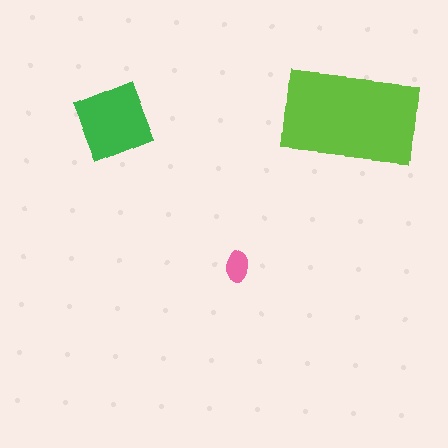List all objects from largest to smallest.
The lime rectangle, the green square, the pink ellipse.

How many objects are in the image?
There are 3 objects in the image.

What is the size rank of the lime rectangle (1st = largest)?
1st.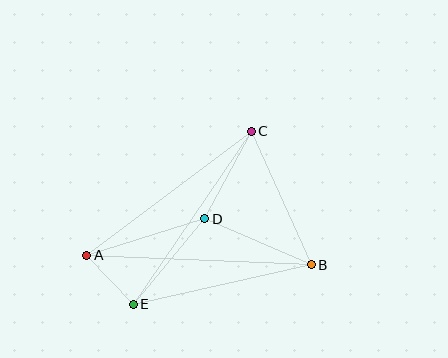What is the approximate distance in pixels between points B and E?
The distance between B and E is approximately 182 pixels.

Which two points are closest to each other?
Points A and E are closest to each other.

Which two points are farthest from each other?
Points A and B are farthest from each other.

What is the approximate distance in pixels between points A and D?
The distance between A and D is approximately 124 pixels.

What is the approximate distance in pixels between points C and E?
The distance between C and E is approximately 209 pixels.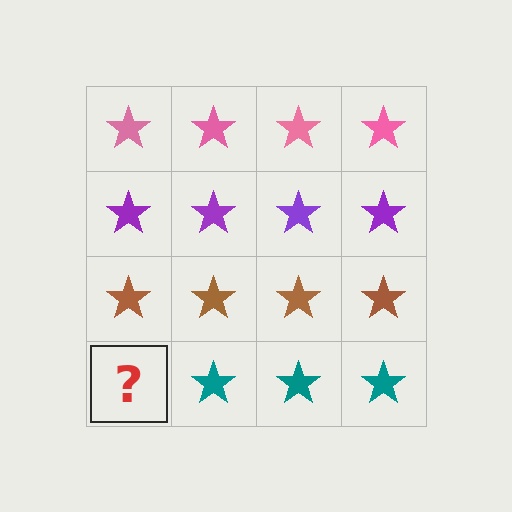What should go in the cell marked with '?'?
The missing cell should contain a teal star.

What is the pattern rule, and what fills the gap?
The rule is that each row has a consistent color. The gap should be filled with a teal star.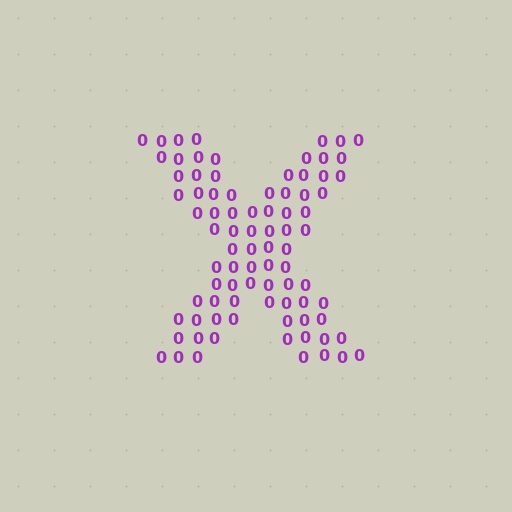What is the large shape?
The large shape is the letter X.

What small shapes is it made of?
It is made of small digit 0's.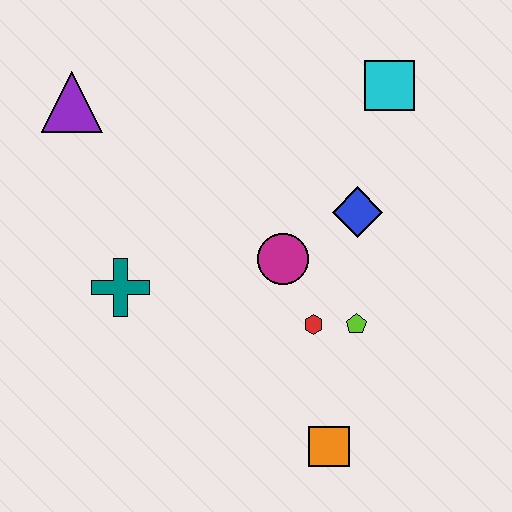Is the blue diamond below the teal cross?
No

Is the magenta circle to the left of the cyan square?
Yes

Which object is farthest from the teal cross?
The cyan square is farthest from the teal cross.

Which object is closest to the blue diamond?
The magenta circle is closest to the blue diamond.